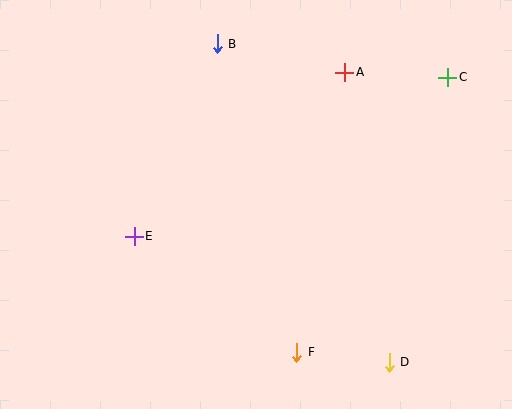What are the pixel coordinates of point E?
Point E is at (134, 237).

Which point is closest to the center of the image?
Point E at (134, 237) is closest to the center.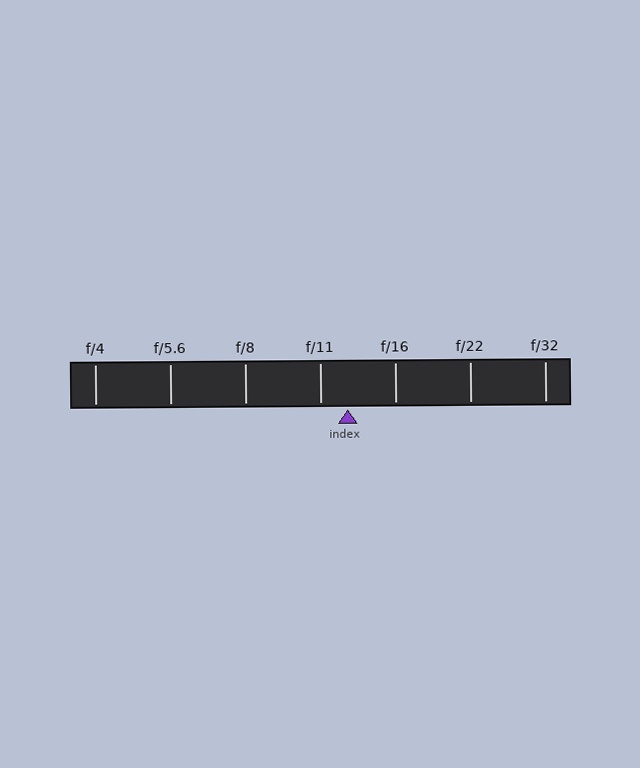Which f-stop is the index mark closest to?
The index mark is closest to f/11.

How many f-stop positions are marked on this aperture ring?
There are 7 f-stop positions marked.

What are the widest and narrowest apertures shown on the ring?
The widest aperture shown is f/4 and the narrowest is f/32.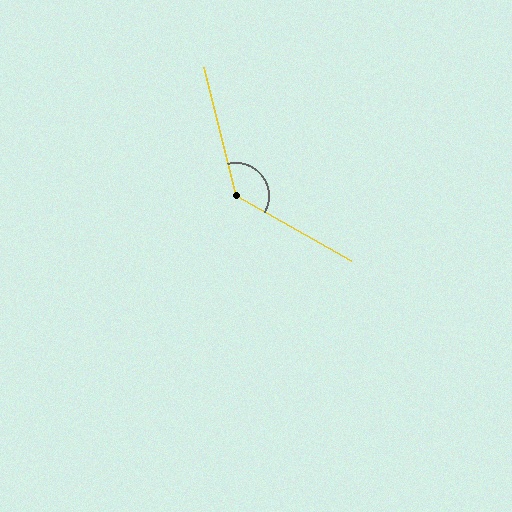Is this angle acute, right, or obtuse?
It is obtuse.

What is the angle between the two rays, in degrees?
Approximately 133 degrees.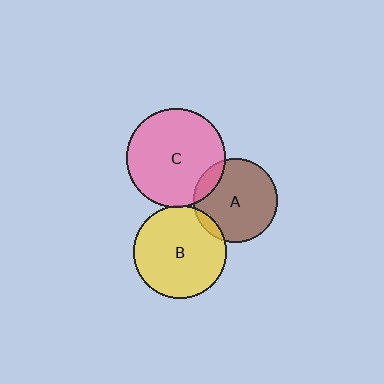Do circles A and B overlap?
Yes.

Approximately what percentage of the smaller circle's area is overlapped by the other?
Approximately 5%.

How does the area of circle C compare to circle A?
Approximately 1.4 times.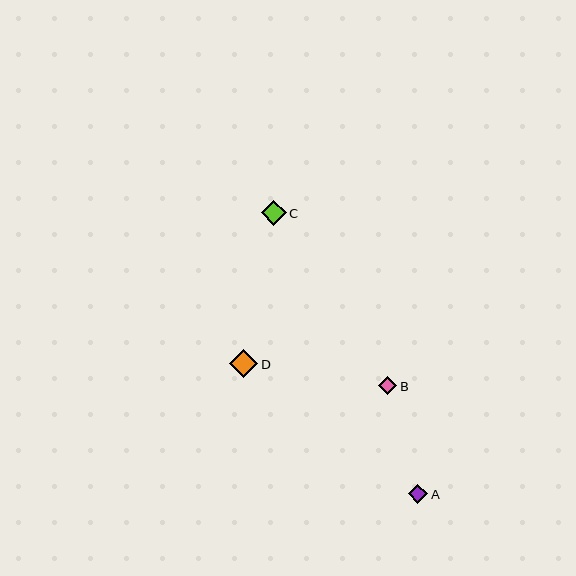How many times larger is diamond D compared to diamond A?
Diamond D is approximately 1.4 times the size of diamond A.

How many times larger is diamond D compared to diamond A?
Diamond D is approximately 1.4 times the size of diamond A.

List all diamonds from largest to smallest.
From largest to smallest: D, C, A, B.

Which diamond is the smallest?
Diamond B is the smallest with a size of approximately 18 pixels.